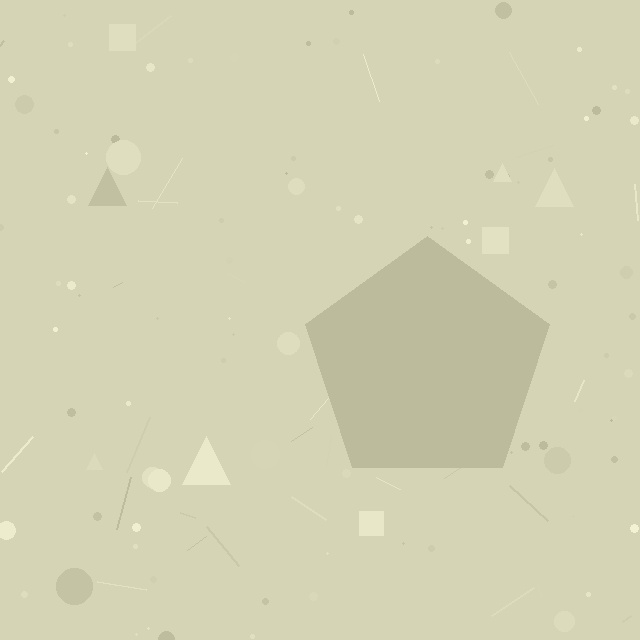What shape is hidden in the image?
A pentagon is hidden in the image.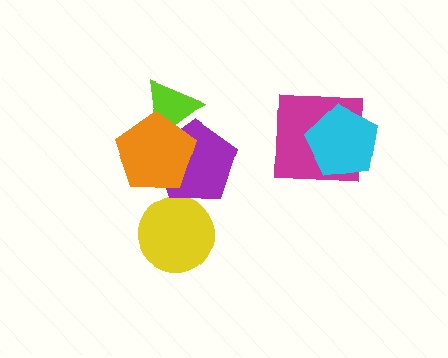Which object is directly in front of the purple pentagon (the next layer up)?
The lime triangle is directly in front of the purple pentagon.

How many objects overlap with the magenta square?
1 object overlaps with the magenta square.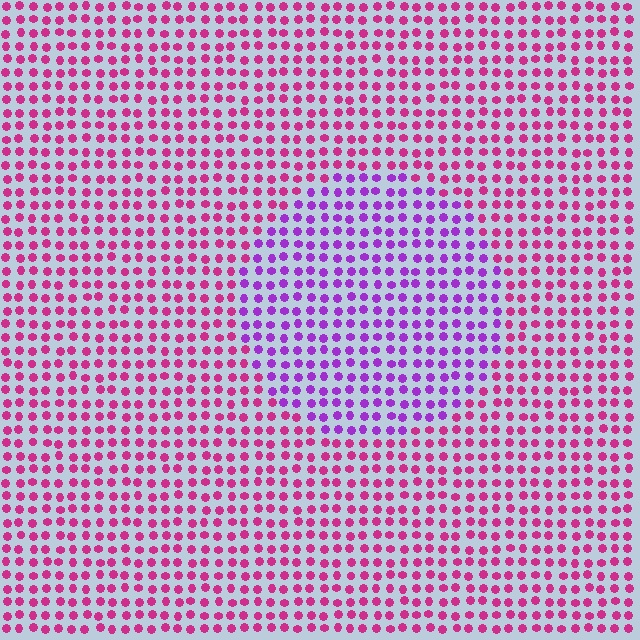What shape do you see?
I see a circle.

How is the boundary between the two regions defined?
The boundary is defined purely by a slight shift in hue (about 42 degrees). Spacing, size, and orientation are identical on both sides.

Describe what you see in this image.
The image is filled with small magenta elements in a uniform arrangement. A circle-shaped region is visible where the elements are tinted to a slightly different hue, forming a subtle color boundary.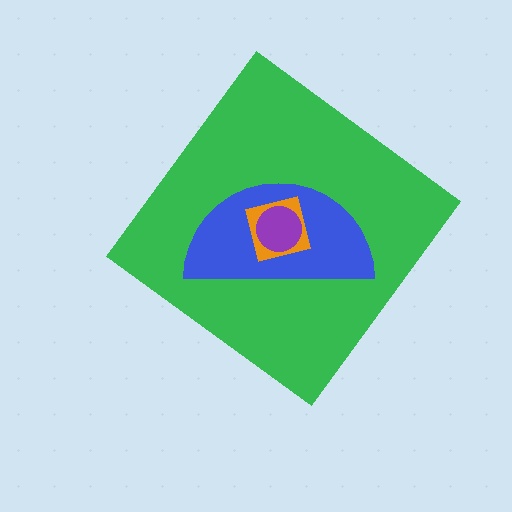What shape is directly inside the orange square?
The purple circle.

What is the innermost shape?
The purple circle.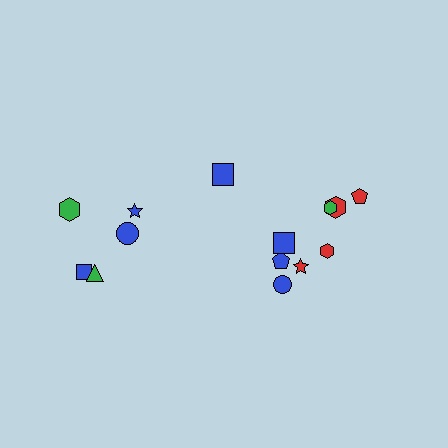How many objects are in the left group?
There are 6 objects.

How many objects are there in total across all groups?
There are 14 objects.